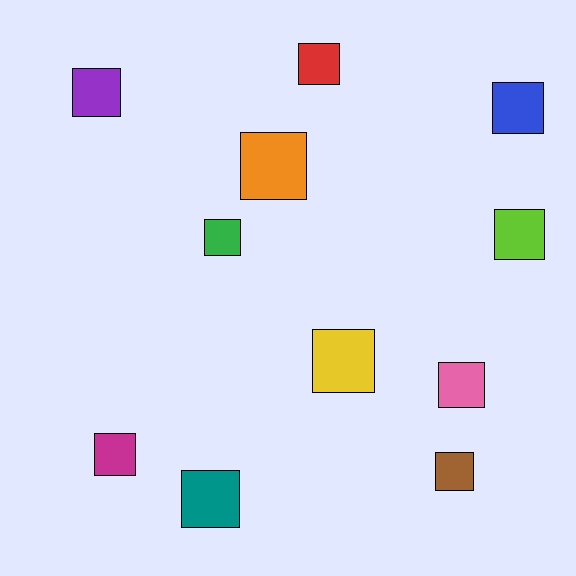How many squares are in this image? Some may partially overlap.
There are 11 squares.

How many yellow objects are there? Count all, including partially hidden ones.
There is 1 yellow object.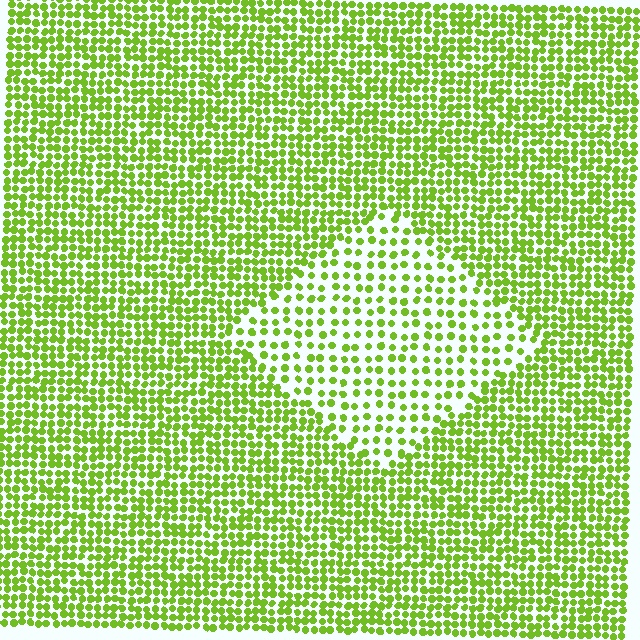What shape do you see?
I see a diamond.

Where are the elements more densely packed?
The elements are more densely packed outside the diamond boundary.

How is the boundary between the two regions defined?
The boundary is defined by a change in element density (approximately 2.0x ratio). All elements are the same color, size, and shape.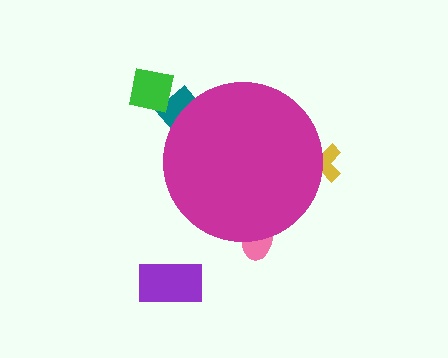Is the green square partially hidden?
No, the green square is fully visible.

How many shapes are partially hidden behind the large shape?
3 shapes are partially hidden.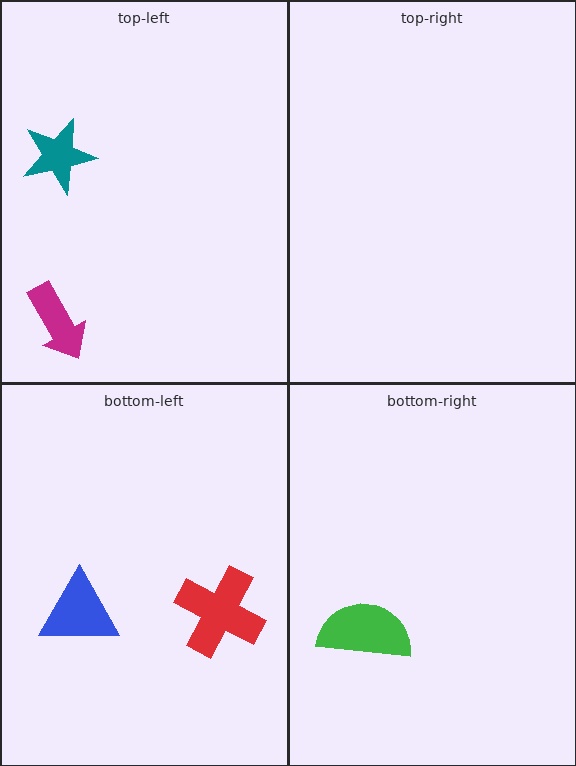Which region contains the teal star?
The top-left region.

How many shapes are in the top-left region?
2.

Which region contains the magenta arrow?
The top-left region.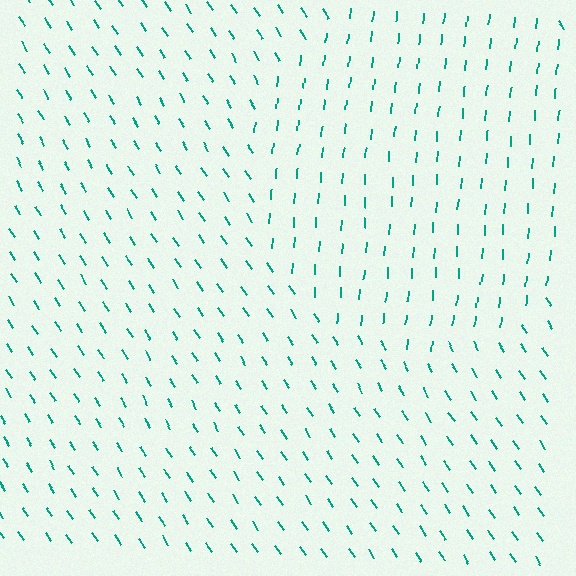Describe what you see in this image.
The image is filled with small teal line segments. A circle region in the image has lines oriented differently from the surrounding lines, creating a visible texture boundary.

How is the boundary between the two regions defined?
The boundary is defined purely by a change in line orientation (approximately 38 degrees difference). All lines are the same color and thickness.